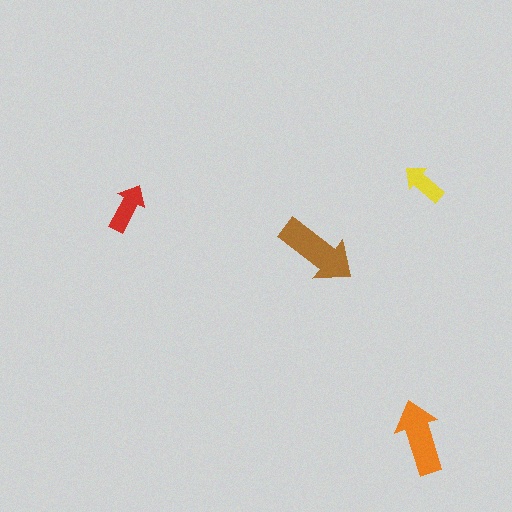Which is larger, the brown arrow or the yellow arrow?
The brown one.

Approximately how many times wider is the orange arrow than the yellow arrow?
About 1.5 times wider.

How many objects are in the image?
There are 4 objects in the image.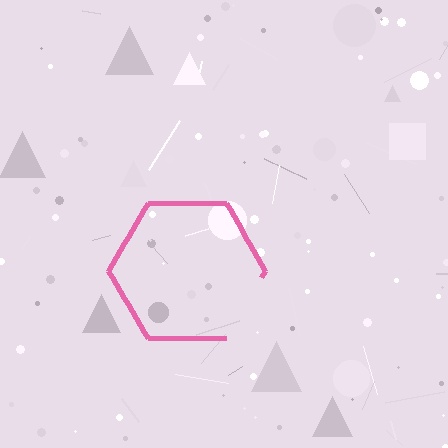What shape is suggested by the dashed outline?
The dashed outline suggests a hexagon.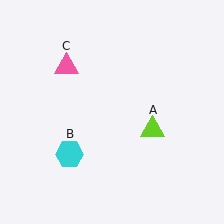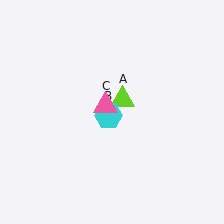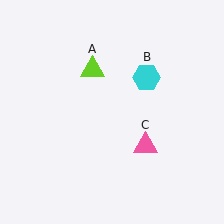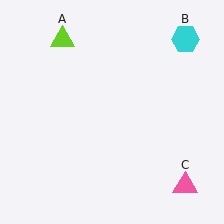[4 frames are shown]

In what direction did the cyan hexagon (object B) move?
The cyan hexagon (object B) moved up and to the right.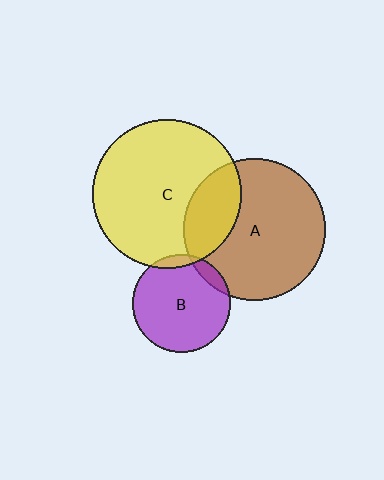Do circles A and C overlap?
Yes.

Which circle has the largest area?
Circle C (yellow).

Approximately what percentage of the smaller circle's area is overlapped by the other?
Approximately 25%.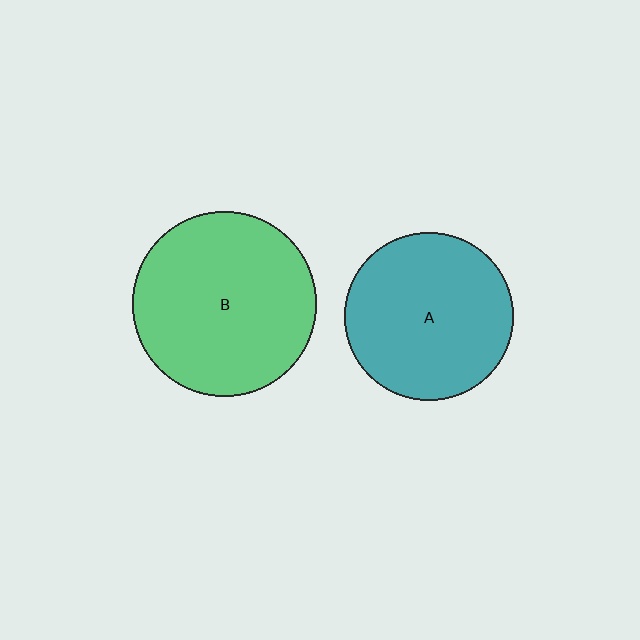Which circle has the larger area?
Circle B (green).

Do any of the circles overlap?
No, none of the circles overlap.